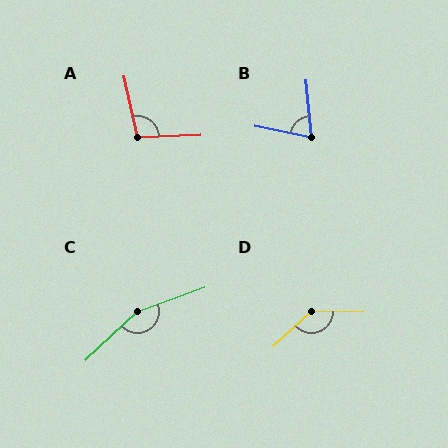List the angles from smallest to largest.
B (73°), A (100°), D (138°), C (157°).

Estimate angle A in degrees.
Approximately 100 degrees.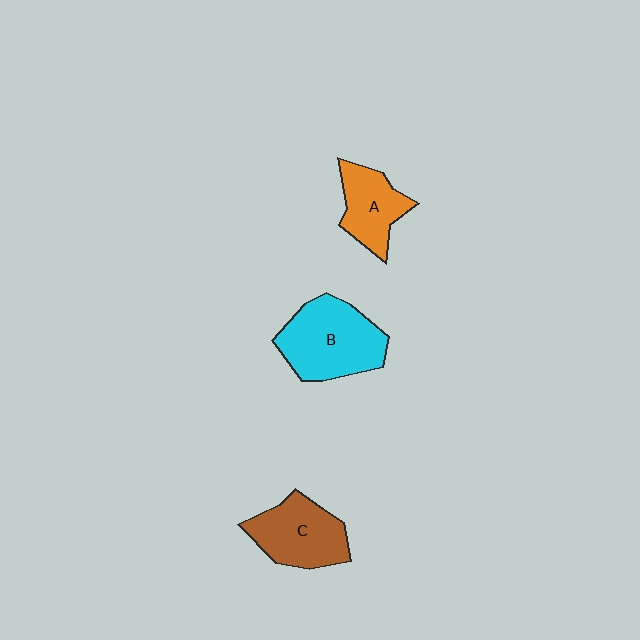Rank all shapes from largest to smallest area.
From largest to smallest: B (cyan), C (brown), A (orange).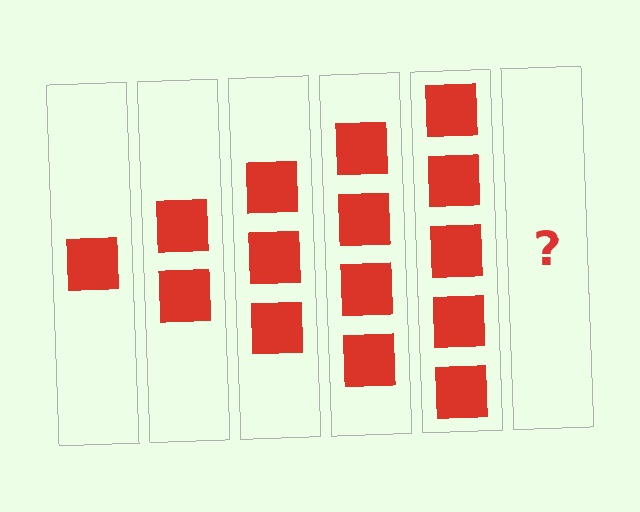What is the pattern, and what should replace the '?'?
The pattern is that each step adds one more square. The '?' should be 6 squares.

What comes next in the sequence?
The next element should be 6 squares.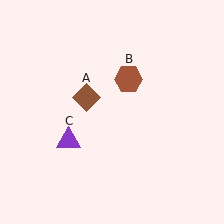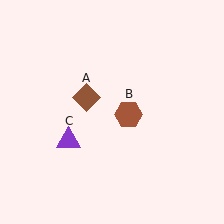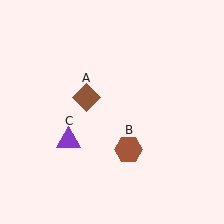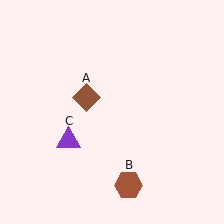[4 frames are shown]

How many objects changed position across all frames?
1 object changed position: brown hexagon (object B).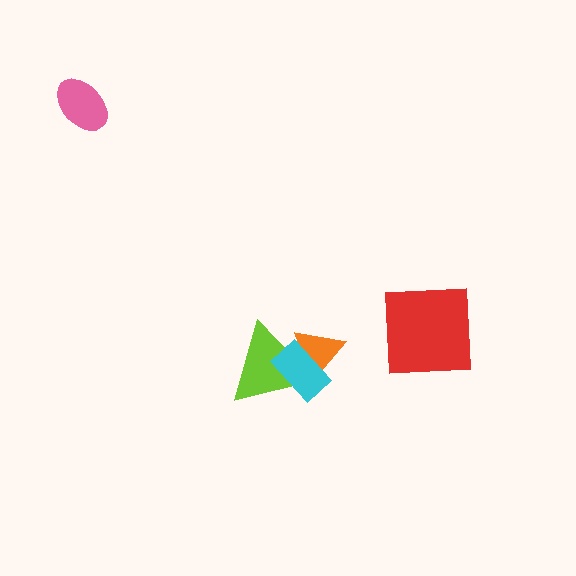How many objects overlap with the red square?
0 objects overlap with the red square.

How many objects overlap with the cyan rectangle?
2 objects overlap with the cyan rectangle.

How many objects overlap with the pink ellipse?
0 objects overlap with the pink ellipse.